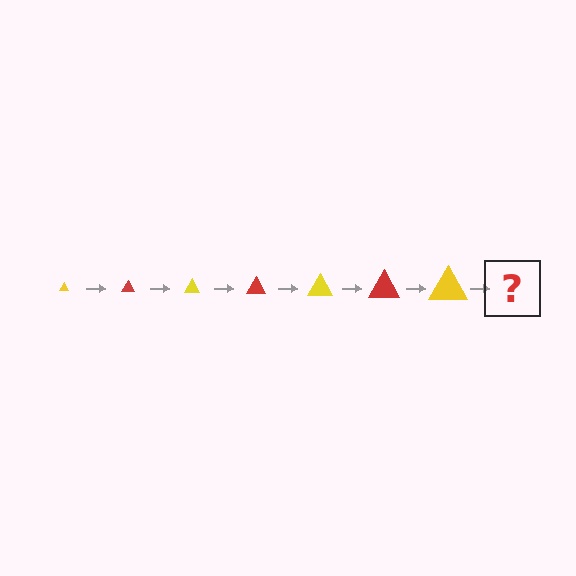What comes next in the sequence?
The next element should be a red triangle, larger than the previous one.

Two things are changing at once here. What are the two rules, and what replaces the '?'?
The two rules are that the triangle grows larger each step and the color cycles through yellow and red. The '?' should be a red triangle, larger than the previous one.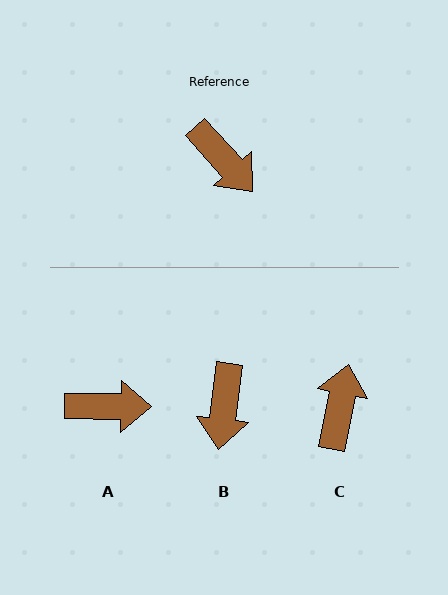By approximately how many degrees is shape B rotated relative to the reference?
Approximately 49 degrees clockwise.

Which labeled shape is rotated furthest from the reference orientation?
C, about 127 degrees away.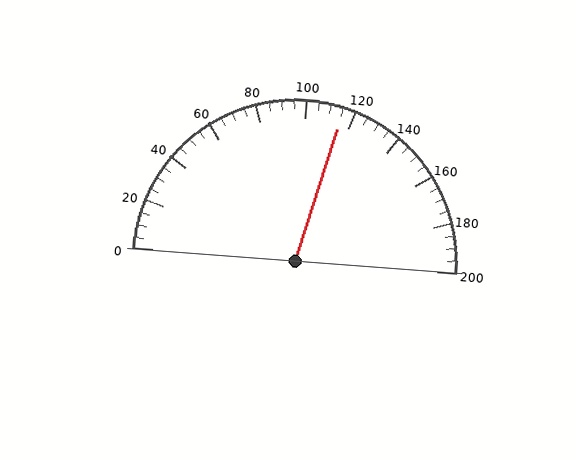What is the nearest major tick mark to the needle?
The nearest major tick mark is 120.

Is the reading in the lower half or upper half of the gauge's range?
The reading is in the upper half of the range (0 to 200).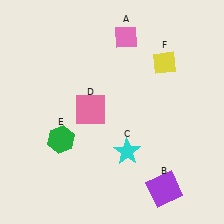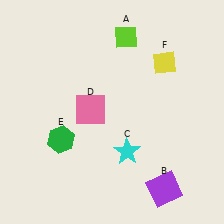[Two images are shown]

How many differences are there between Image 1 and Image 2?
There is 1 difference between the two images.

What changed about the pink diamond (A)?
In Image 1, A is pink. In Image 2, it changed to lime.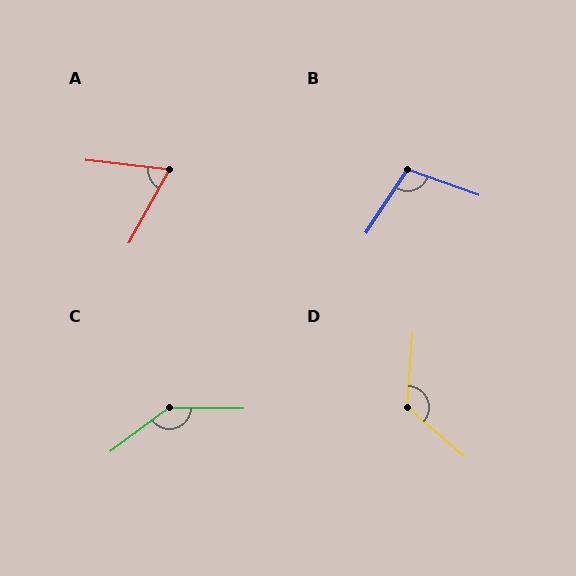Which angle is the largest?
C, at approximately 143 degrees.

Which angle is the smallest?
A, at approximately 67 degrees.